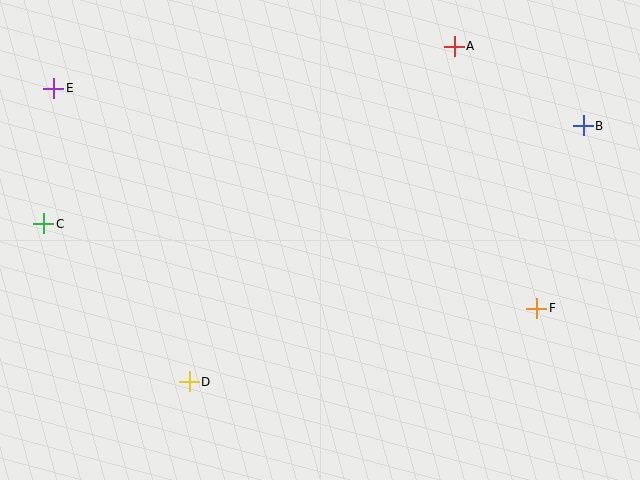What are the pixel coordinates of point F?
Point F is at (537, 308).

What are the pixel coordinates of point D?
Point D is at (189, 382).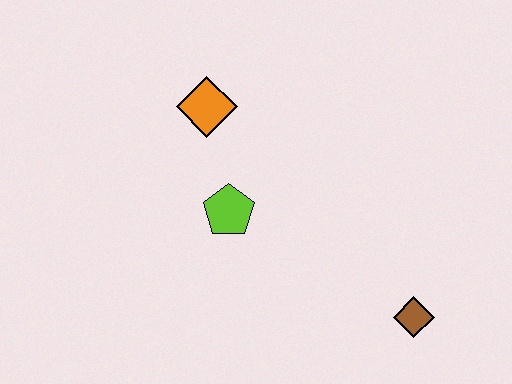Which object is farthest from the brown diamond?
The orange diamond is farthest from the brown diamond.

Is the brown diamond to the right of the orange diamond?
Yes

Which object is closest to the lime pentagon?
The orange diamond is closest to the lime pentagon.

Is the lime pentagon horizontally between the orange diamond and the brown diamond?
Yes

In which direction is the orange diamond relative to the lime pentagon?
The orange diamond is above the lime pentagon.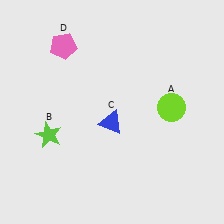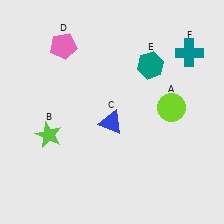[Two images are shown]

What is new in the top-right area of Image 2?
A teal cross (F) was added in the top-right area of Image 2.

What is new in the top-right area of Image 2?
A teal hexagon (E) was added in the top-right area of Image 2.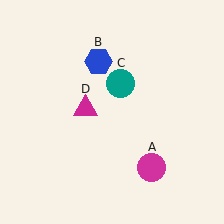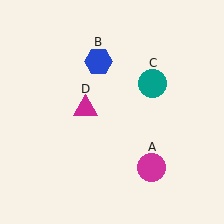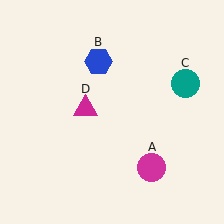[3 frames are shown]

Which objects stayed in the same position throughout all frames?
Magenta circle (object A) and blue hexagon (object B) and magenta triangle (object D) remained stationary.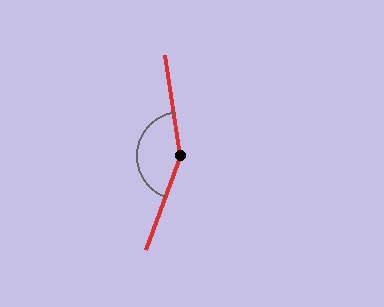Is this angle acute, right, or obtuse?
It is obtuse.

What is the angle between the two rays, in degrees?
Approximately 151 degrees.